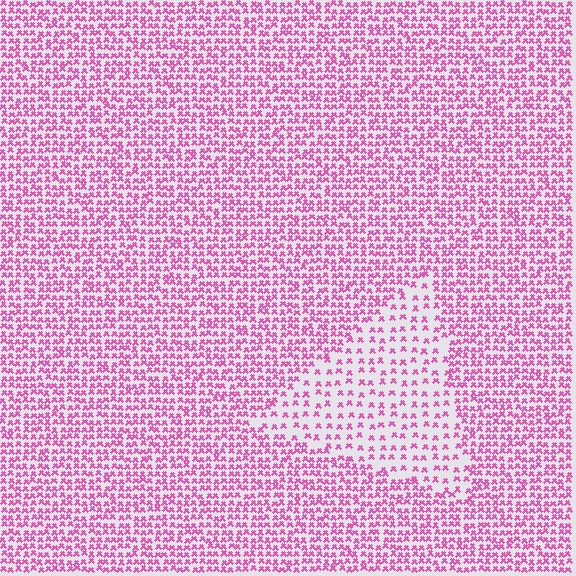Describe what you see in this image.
The image contains small pink elements arranged at two different densities. A triangle-shaped region is visible where the elements are less densely packed than the surrounding area.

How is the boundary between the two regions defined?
The boundary is defined by a change in element density (approximately 2.2x ratio). All elements are the same color, size, and shape.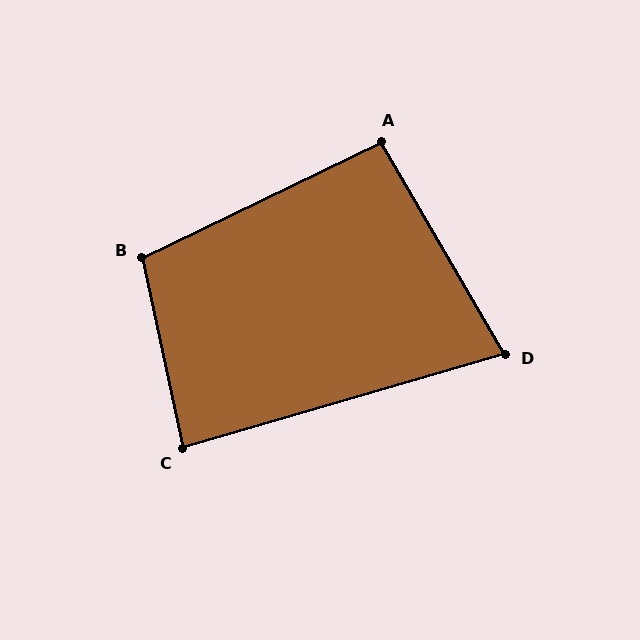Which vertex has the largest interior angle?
B, at approximately 104 degrees.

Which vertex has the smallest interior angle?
D, at approximately 76 degrees.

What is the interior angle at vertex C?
Approximately 86 degrees (approximately right).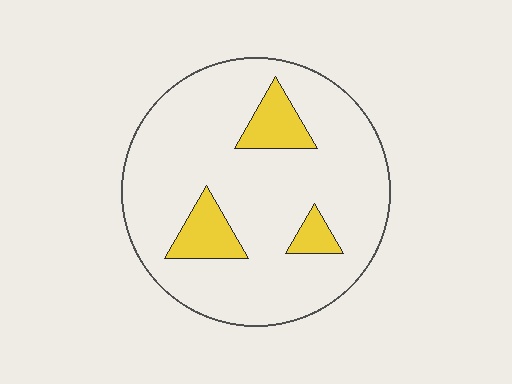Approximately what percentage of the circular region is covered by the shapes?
Approximately 15%.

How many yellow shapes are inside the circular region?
3.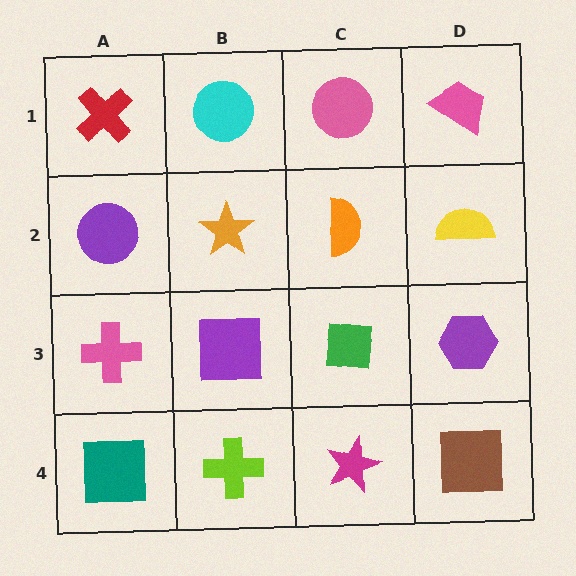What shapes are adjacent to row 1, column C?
An orange semicircle (row 2, column C), a cyan circle (row 1, column B), a pink trapezoid (row 1, column D).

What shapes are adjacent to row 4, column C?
A green square (row 3, column C), a lime cross (row 4, column B), a brown square (row 4, column D).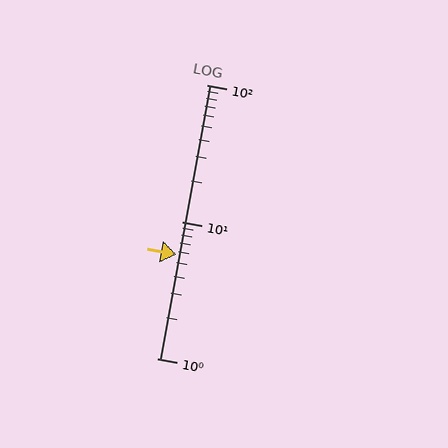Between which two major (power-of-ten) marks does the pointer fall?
The pointer is between 1 and 10.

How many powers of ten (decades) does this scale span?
The scale spans 2 decades, from 1 to 100.